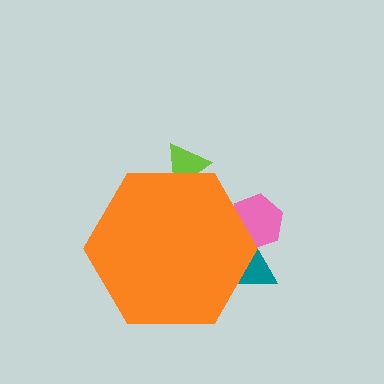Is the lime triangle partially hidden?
Yes, the lime triangle is partially hidden behind the orange hexagon.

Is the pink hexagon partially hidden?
Yes, the pink hexagon is partially hidden behind the orange hexagon.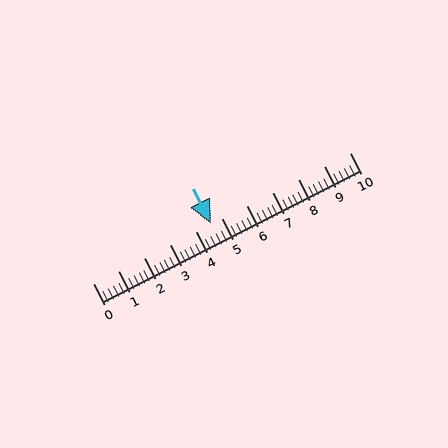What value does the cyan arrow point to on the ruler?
The cyan arrow points to approximately 4.6.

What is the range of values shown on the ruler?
The ruler shows values from 0 to 10.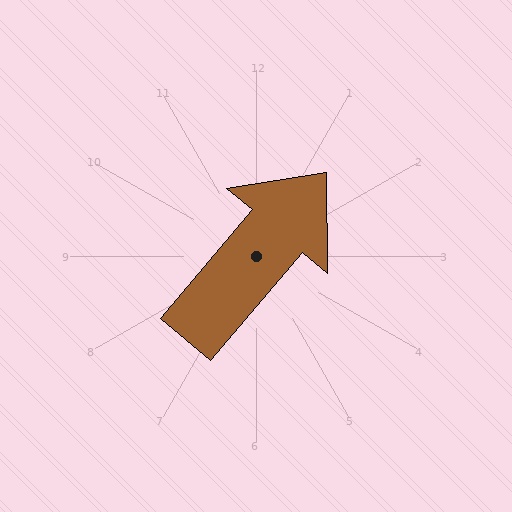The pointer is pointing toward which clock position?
Roughly 1 o'clock.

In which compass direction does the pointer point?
Northeast.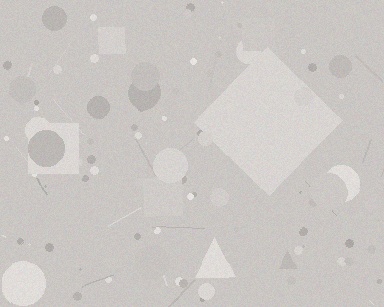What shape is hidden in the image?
A diamond is hidden in the image.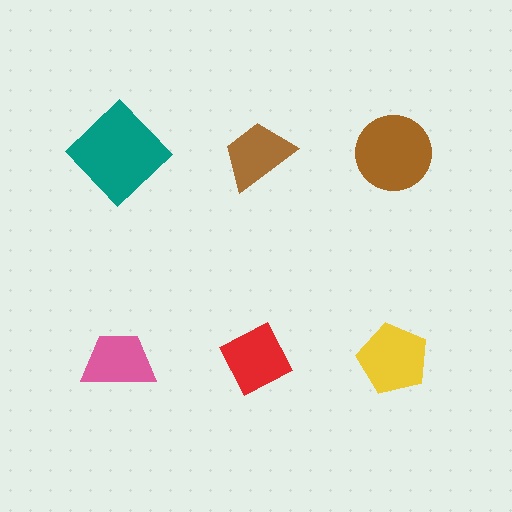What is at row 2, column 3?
A yellow pentagon.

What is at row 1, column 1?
A teal diamond.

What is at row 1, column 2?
A brown trapezoid.